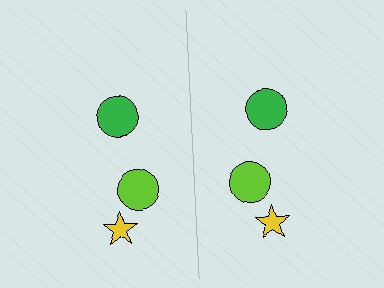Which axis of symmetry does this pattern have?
The pattern has a vertical axis of symmetry running through the center of the image.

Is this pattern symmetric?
Yes, this pattern has bilateral (reflection) symmetry.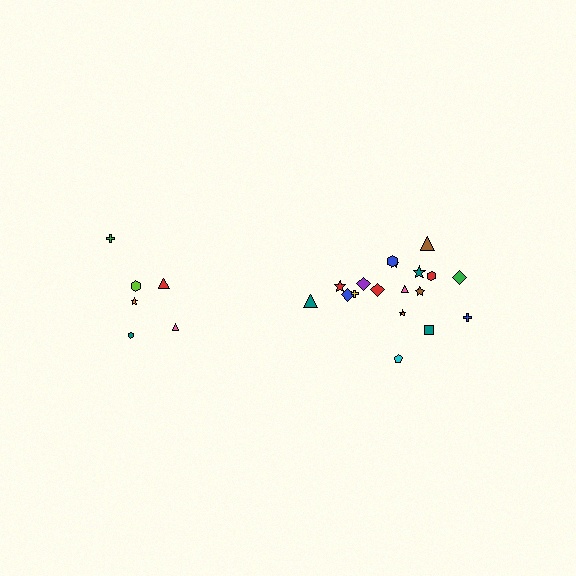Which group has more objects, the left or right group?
The right group.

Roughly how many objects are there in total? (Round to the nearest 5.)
Roughly 25 objects in total.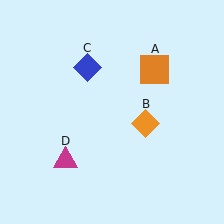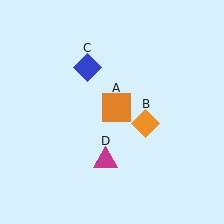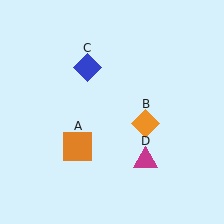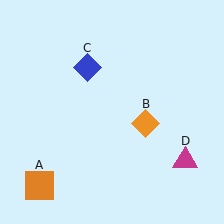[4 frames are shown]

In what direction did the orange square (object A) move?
The orange square (object A) moved down and to the left.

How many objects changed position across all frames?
2 objects changed position: orange square (object A), magenta triangle (object D).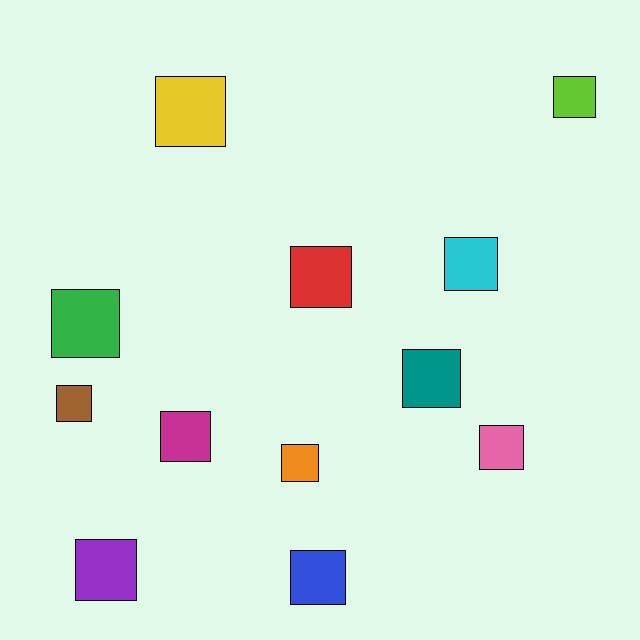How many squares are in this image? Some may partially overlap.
There are 12 squares.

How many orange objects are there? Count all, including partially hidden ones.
There is 1 orange object.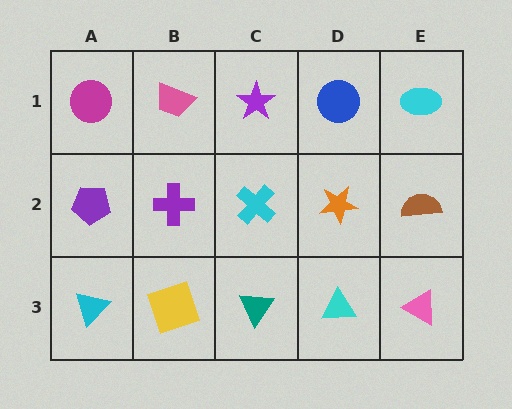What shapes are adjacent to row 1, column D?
An orange star (row 2, column D), a purple star (row 1, column C), a cyan ellipse (row 1, column E).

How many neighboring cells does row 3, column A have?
2.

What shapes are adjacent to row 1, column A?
A purple pentagon (row 2, column A), a pink trapezoid (row 1, column B).